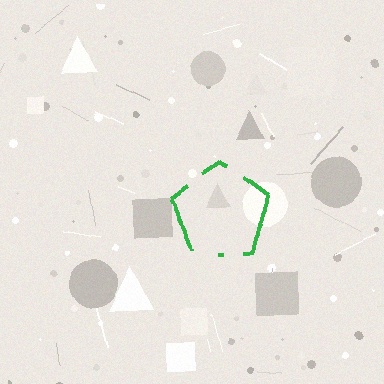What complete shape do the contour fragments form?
The contour fragments form a pentagon.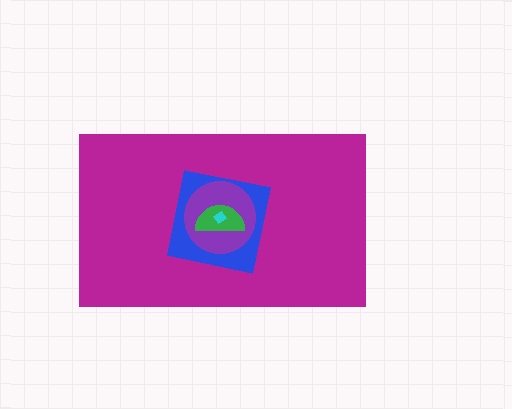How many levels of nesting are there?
5.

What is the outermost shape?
The magenta rectangle.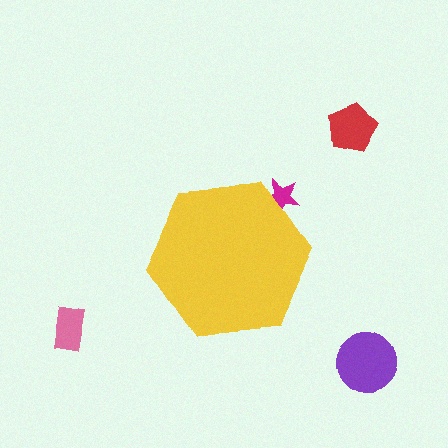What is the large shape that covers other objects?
A yellow hexagon.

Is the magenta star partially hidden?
Yes, the magenta star is partially hidden behind the yellow hexagon.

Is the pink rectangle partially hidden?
No, the pink rectangle is fully visible.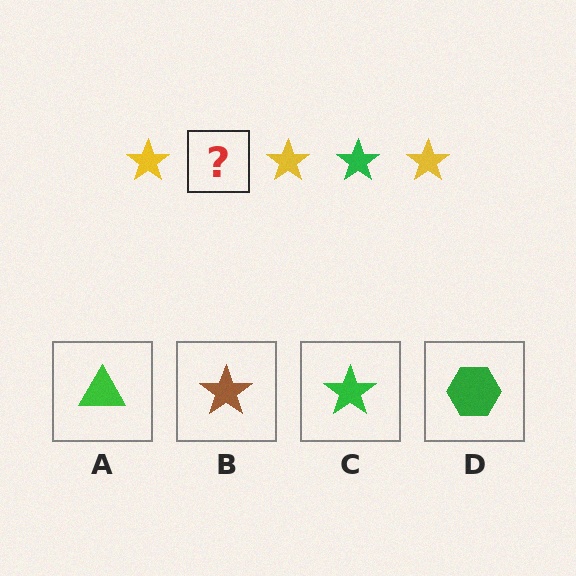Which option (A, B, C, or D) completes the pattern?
C.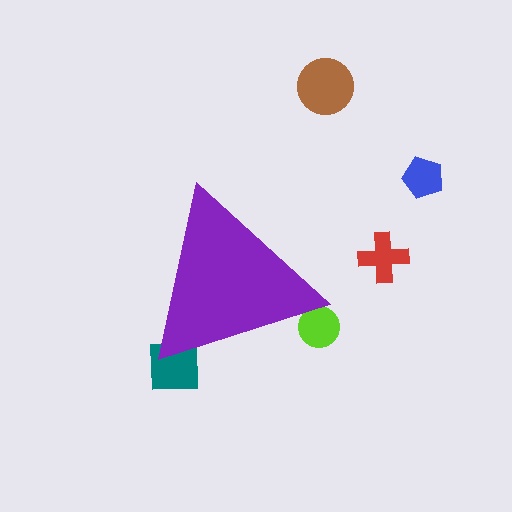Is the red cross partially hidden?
No, the red cross is fully visible.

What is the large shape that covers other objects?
A purple triangle.